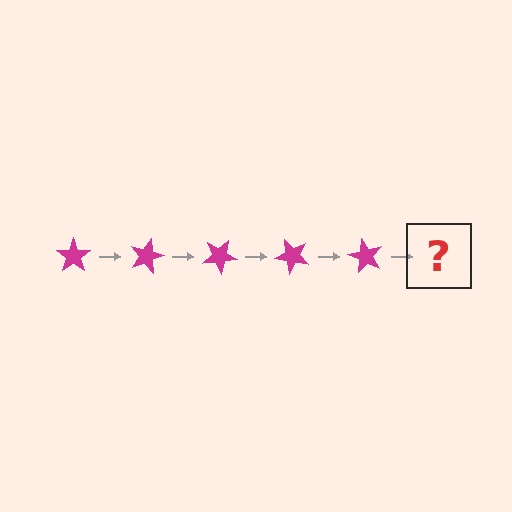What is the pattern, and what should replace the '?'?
The pattern is that the star rotates 15 degrees each step. The '?' should be a magenta star rotated 75 degrees.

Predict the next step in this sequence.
The next step is a magenta star rotated 75 degrees.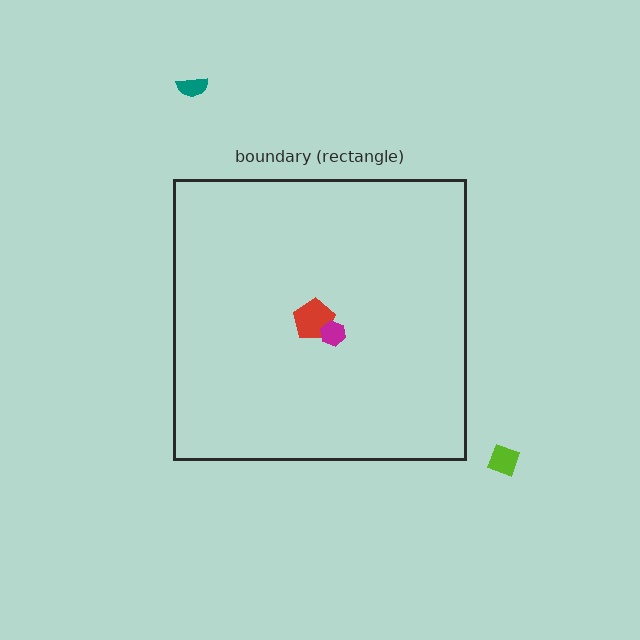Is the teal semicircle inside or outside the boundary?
Outside.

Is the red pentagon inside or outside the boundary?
Inside.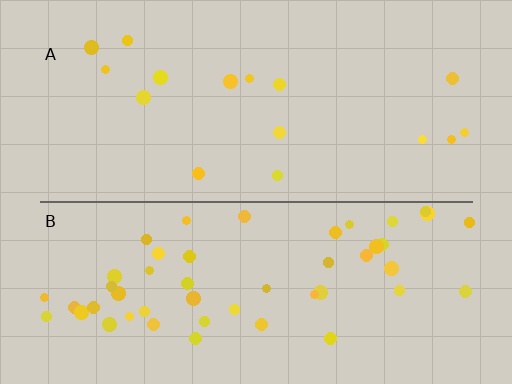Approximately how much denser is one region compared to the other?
Approximately 3.1× — region B over region A.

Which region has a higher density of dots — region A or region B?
B (the bottom).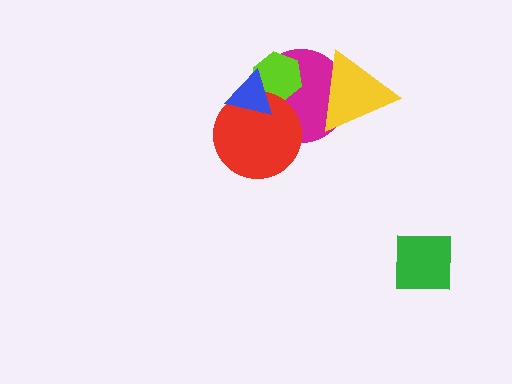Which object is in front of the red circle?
The blue triangle is in front of the red circle.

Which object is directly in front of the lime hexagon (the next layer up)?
The red circle is directly in front of the lime hexagon.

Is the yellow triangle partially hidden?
No, no other shape covers it.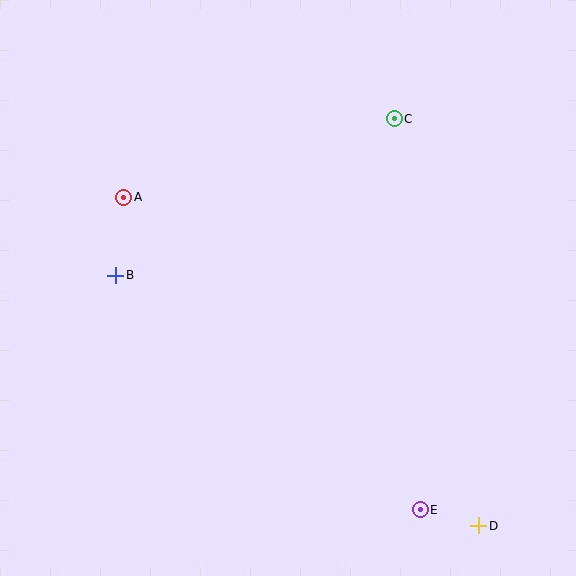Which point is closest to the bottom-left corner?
Point B is closest to the bottom-left corner.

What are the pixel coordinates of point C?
Point C is at (394, 119).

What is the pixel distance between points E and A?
The distance between E and A is 430 pixels.